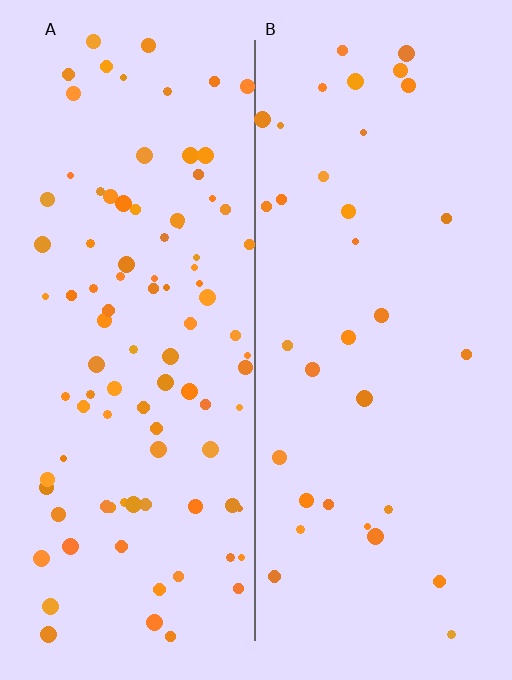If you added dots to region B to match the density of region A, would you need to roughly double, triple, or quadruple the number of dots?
Approximately triple.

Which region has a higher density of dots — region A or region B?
A (the left).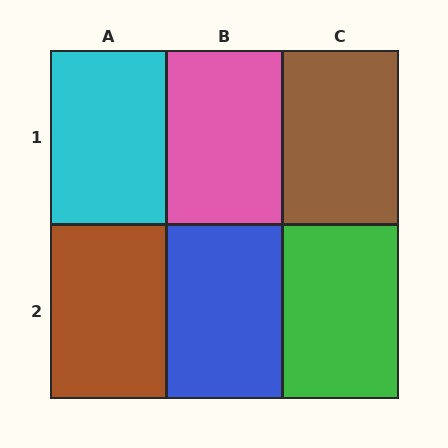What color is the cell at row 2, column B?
Blue.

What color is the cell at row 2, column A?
Brown.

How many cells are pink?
1 cell is pink.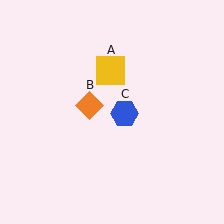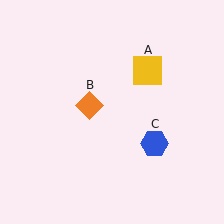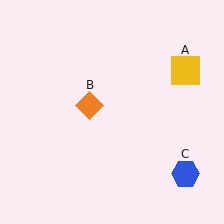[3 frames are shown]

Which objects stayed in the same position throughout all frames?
Orange diamond (object B) remained stationary.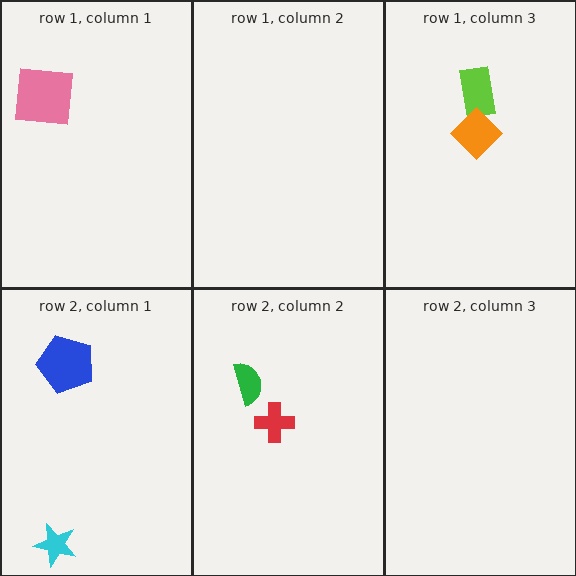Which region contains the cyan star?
The row 2, column 1 region.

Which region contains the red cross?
The row 2, column 2 region.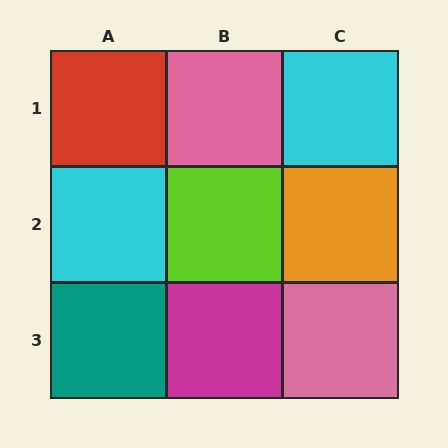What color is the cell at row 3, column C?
Pink.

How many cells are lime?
1 cell is lime.